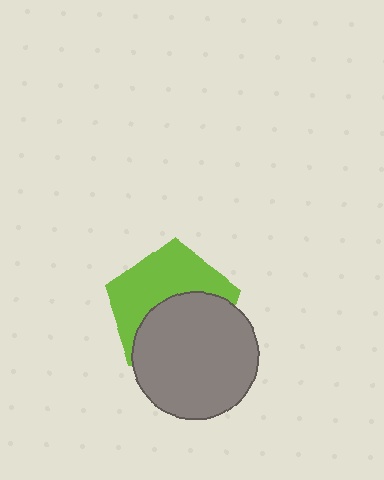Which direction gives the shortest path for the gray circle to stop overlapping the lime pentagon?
Moving down gives the shortest separation.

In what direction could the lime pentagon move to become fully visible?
The lime pentagon could move up. That would shift it out from behind the gray circle entirely.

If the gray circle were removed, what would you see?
You would see the complete lime pentagon.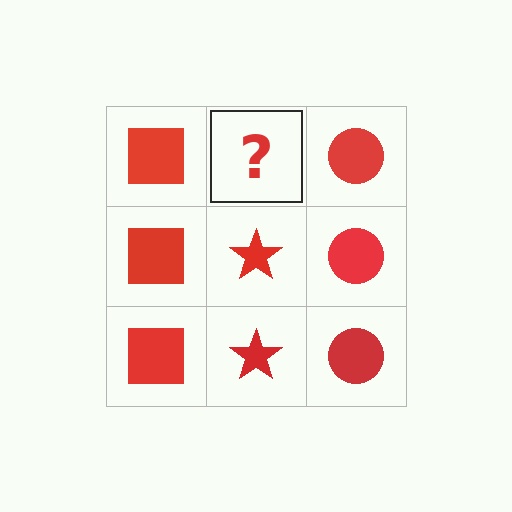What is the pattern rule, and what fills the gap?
The rule is that each column has a consistent shape. The gap should be filled with a red star.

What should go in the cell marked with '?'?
The missing cell should contain a red star.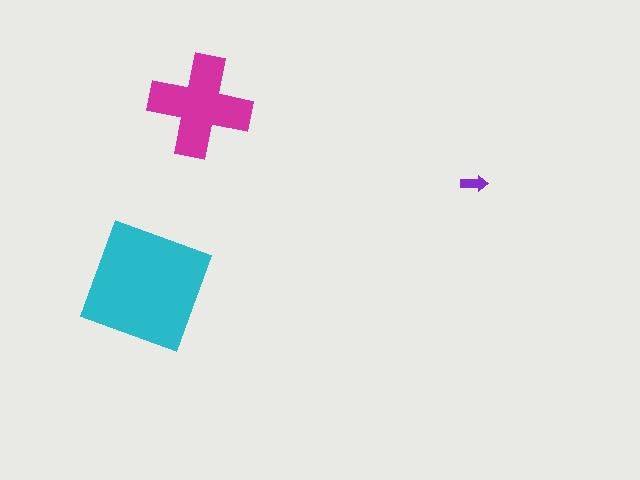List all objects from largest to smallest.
The cyan square, the magenta cross, the purple arrow.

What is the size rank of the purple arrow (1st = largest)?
3rd.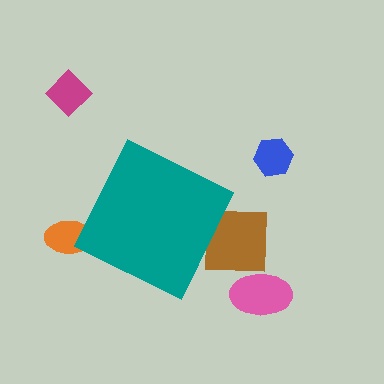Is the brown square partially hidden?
Yes, the brown square is partially hidden behind the teal diamond.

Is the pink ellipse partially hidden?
No, the pink ellipse is fully visible.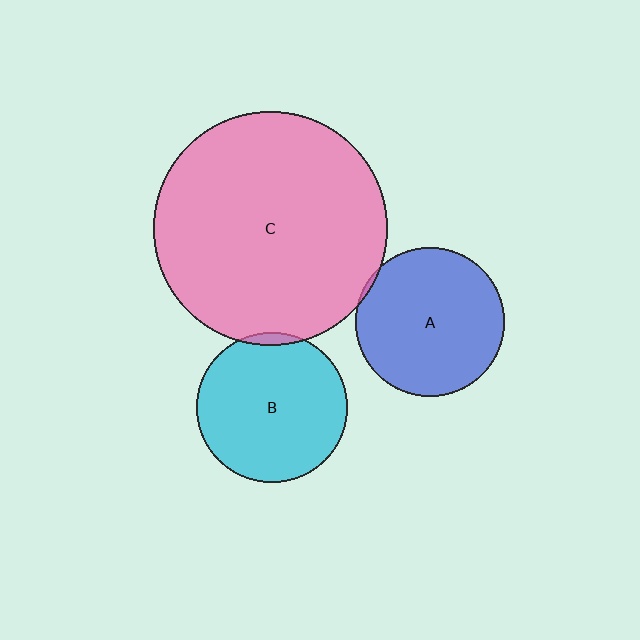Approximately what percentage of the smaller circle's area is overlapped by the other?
Approximately 5%.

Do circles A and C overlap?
Yes.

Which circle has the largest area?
Circle C (pink).